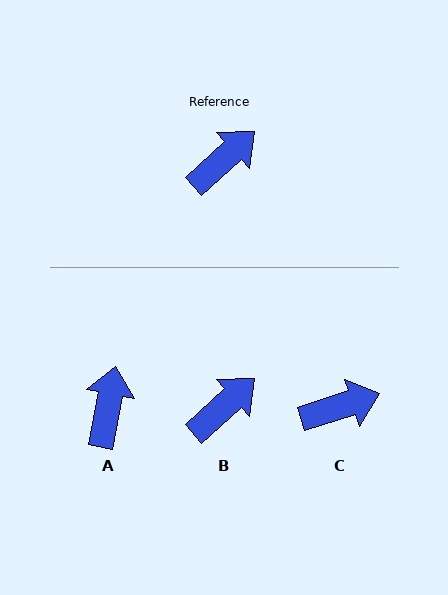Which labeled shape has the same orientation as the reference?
B.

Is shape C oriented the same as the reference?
No, it is off by about 25 degrees.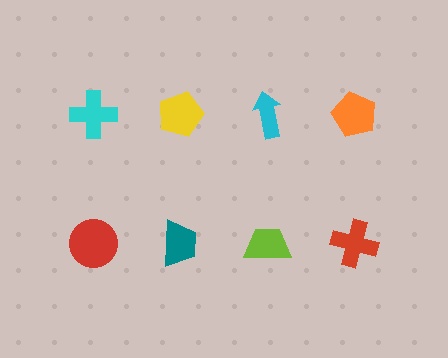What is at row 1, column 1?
A cyan cross.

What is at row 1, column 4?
An orange pentagon.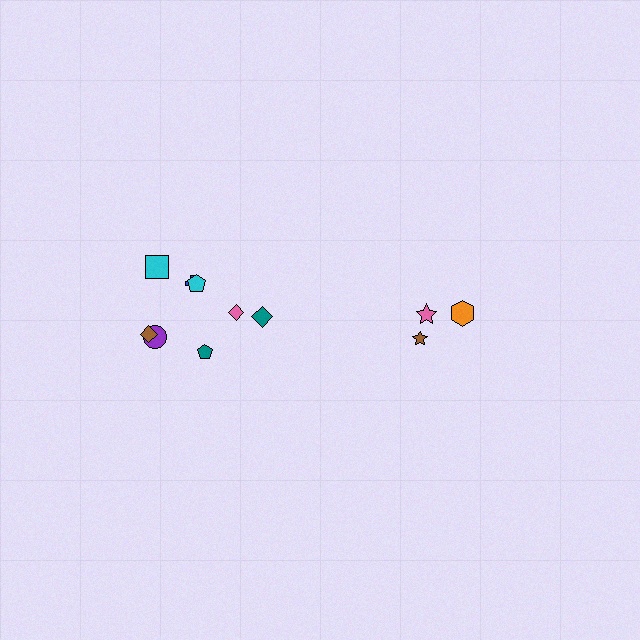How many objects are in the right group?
There are 3 objects.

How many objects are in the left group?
There are 8 objects.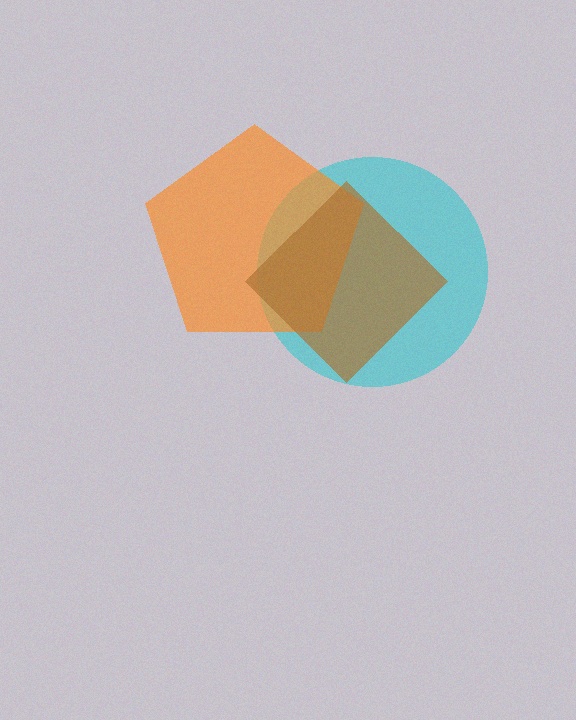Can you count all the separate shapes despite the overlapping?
Yes, there are 3 separate shapes.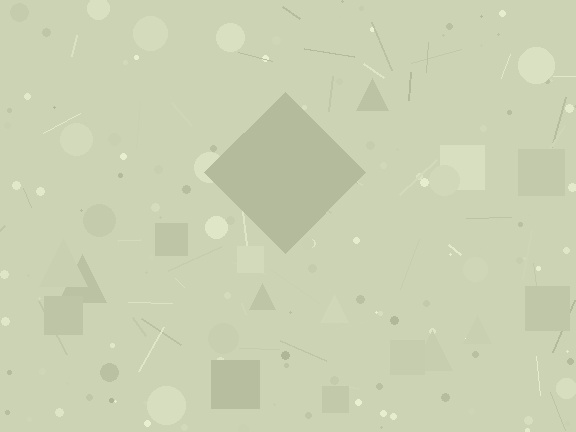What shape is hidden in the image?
A diamond is hidden in the image.